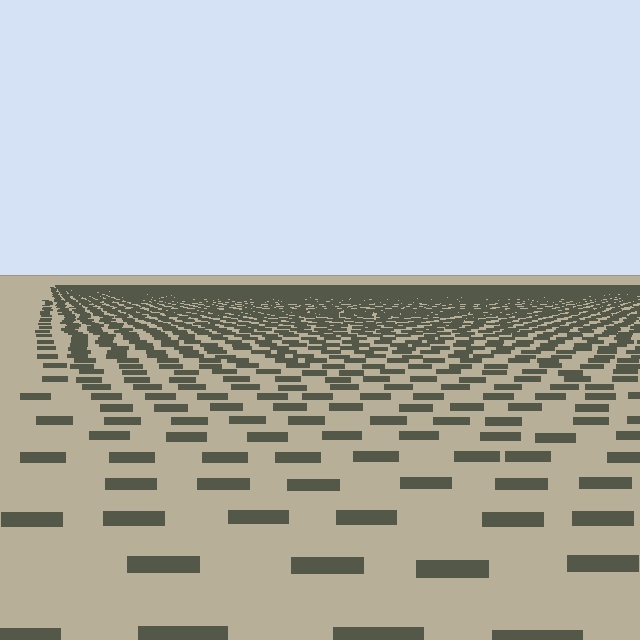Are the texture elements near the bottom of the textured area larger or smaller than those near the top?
Larger. Near the bottom, elements are closer to the viewer and appear at a bigger on-screen size.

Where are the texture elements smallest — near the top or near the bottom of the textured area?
Near the top.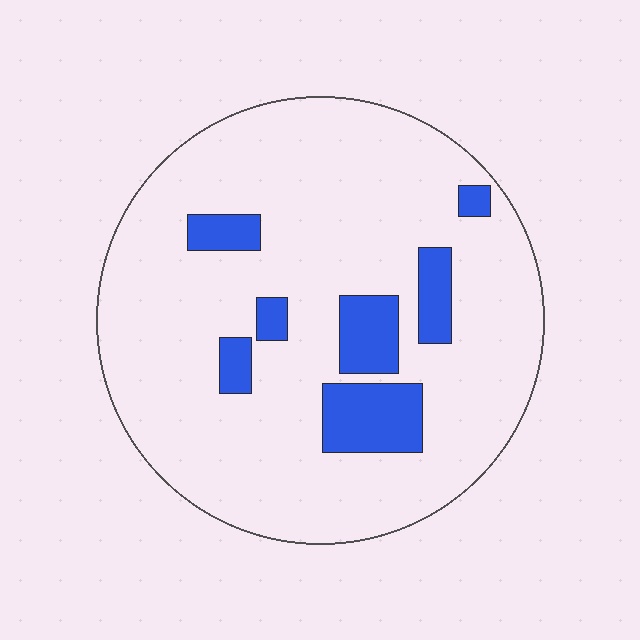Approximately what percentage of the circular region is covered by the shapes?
Approximately 15%.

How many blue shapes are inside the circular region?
7.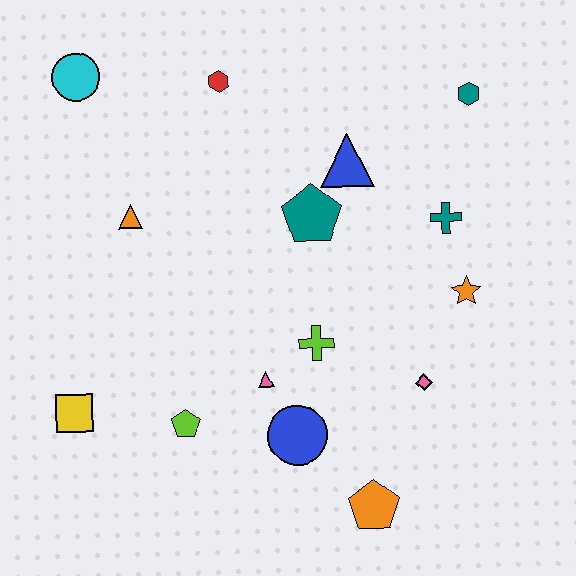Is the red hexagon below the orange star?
No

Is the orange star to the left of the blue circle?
No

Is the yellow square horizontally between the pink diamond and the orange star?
No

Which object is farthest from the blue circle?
The cyan circle is farthest from the blue circle.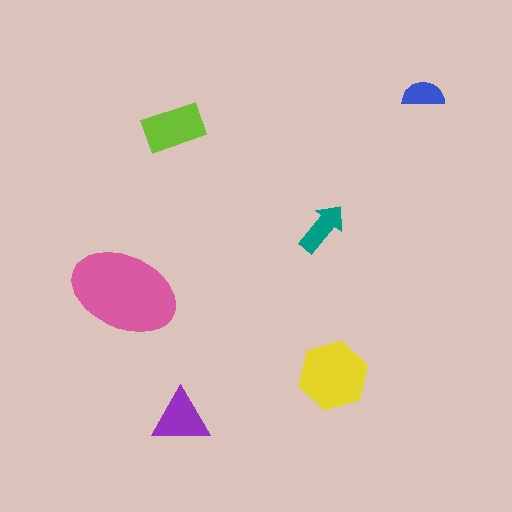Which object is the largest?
The pink ellipse.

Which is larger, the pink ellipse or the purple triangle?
The pink ellipse.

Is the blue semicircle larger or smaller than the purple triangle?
Smaller.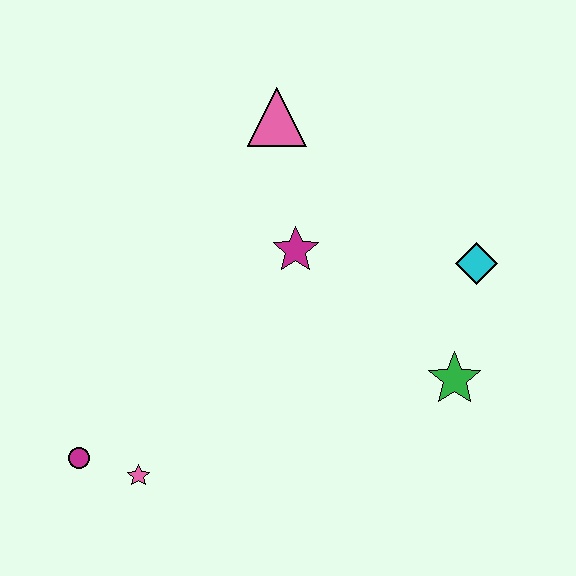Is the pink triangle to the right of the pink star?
Yes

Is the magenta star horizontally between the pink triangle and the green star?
Yes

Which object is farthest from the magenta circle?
The cyan diamond is farthest from the magenta circle.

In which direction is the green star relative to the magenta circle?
The green star is to the right of the magenta circle.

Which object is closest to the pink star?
The magenta circle is closest to the pink star.